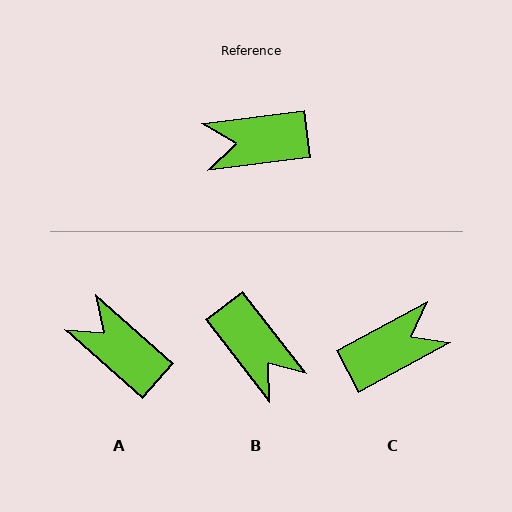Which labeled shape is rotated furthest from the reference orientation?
C, about 159 degrees away.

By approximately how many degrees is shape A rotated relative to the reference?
Approximately 49 degrees clockwise.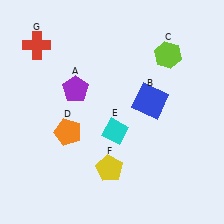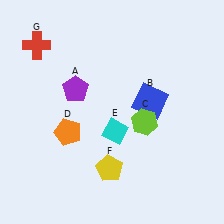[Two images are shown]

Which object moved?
The lime hexagon (C) moved down.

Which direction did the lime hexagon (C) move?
The lime hexagon (C) moved down.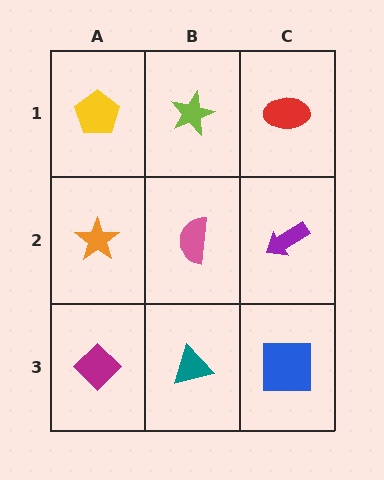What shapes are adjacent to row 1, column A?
An orange star (row 2, column A), a lime star (row 1, column B).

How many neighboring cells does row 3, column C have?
2.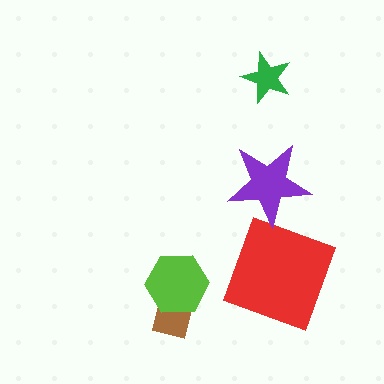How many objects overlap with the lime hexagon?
1 object overlaps with the lime hexagon.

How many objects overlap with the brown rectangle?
1 object overlaps with the brown rectangle.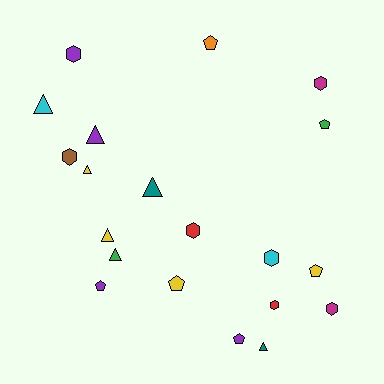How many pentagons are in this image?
There are 6 pentagons.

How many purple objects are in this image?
There are 4 purple objects.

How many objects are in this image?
There are 20 objects.